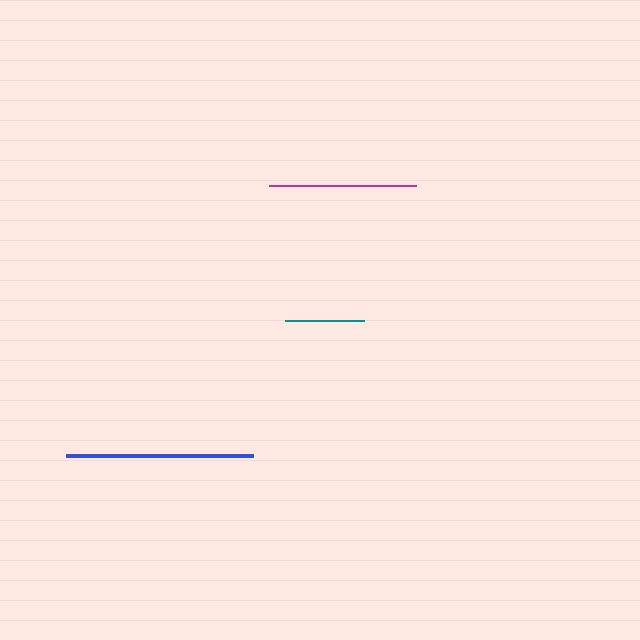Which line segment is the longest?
The blue line is the longest at approximately 187 pixels.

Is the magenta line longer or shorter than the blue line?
The blue line is longer than the magenta line.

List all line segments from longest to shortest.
From longest to shortest: blue, magenta, teal.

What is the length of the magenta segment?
The magenta segment is approximately 147 pixels long.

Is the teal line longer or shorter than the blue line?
The blue line is longer than the teal line.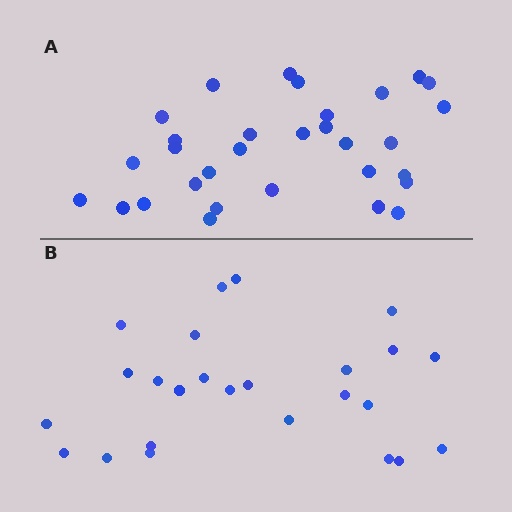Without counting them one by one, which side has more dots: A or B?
Region A (the top region) has more dots.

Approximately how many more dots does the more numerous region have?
Region A has about 6 more dots than region B.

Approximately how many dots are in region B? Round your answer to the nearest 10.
About 20 dots. (The exact count is 25, which rounds to 20.)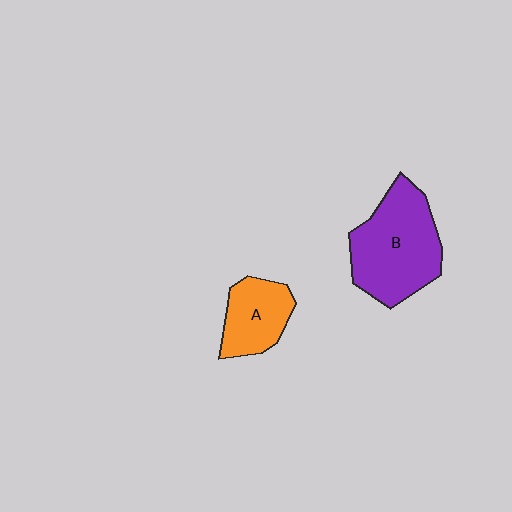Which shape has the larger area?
Shape B (purple).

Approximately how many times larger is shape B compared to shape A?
Approximately 1.8 times.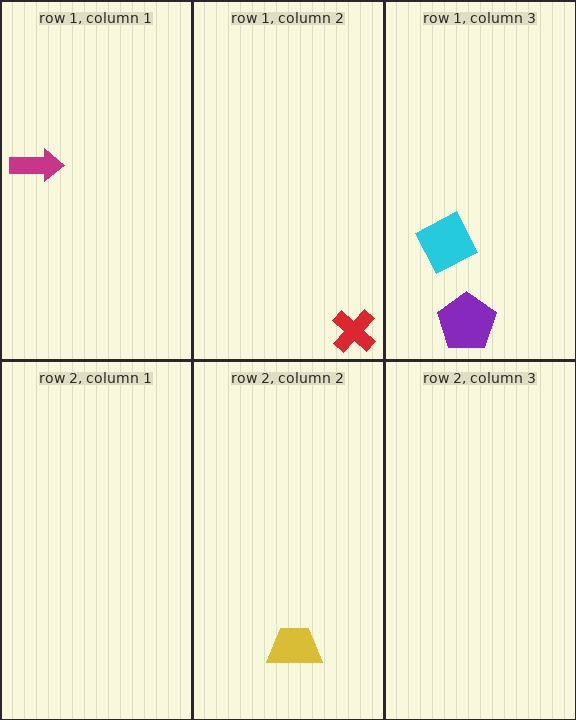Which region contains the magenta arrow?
The row 1, column 1 region.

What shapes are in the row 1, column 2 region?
The red cross.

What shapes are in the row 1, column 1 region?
The magenta arrow.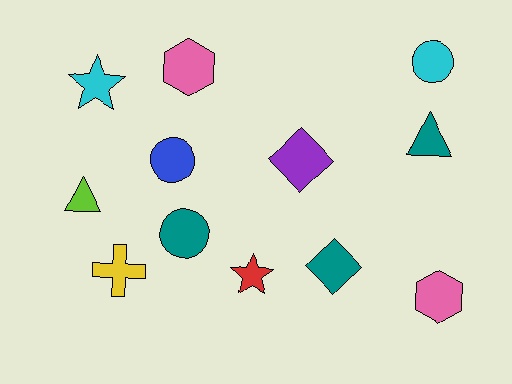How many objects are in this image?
There are 12 objects.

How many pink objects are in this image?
There are 2 pink objects.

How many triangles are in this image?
There are 2 triangles.